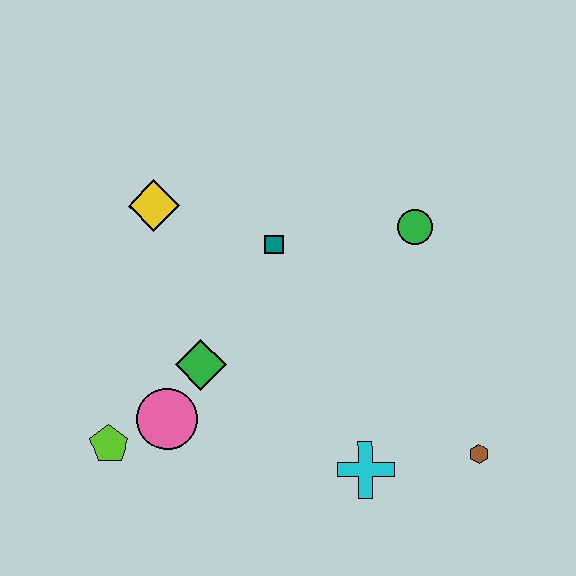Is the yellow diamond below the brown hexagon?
No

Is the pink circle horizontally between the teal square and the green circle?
No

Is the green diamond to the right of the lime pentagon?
Yes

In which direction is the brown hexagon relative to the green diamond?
The brown hexagon is to the right of the green diamond.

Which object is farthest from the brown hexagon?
The yellow diamond is farthest from the brown hexagon.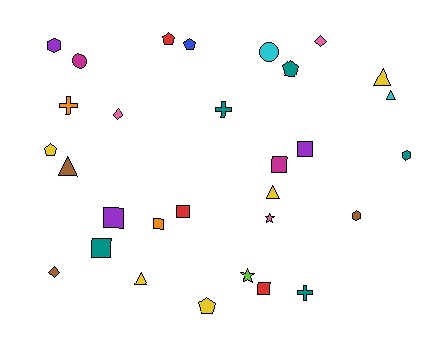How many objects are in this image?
There are 30 objects.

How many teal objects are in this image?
There are 5 teal objects.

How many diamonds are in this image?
There are 3 diamonds.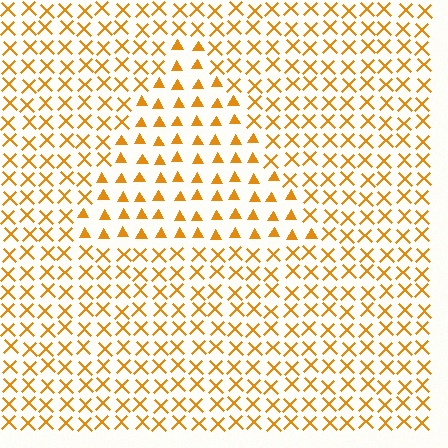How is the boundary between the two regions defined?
The boundary is defined by a change in element shape: triangles inside vs. X marks outside. All elements share the same color and spacing.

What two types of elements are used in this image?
The image uses triangles inside the triangle region and X marks outside it.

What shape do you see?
I see a triangle.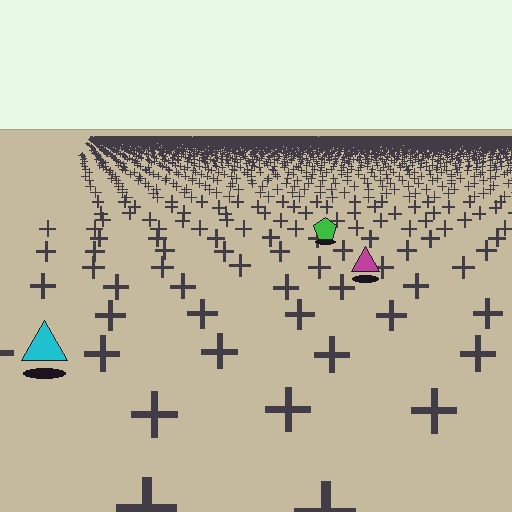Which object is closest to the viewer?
The cyan triangle is closest. The texture marks near it are larger and more spread out.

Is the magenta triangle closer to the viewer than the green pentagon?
Yes. The magenta triangle is closer — you can tell from the texture gradient: the ground texture is coarser near it.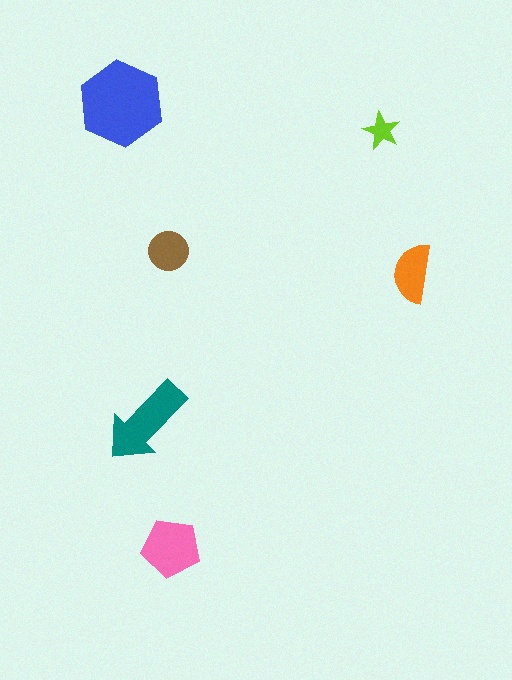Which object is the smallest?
The lime star.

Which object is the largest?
The blue hexagon.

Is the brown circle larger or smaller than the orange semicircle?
Smaller.